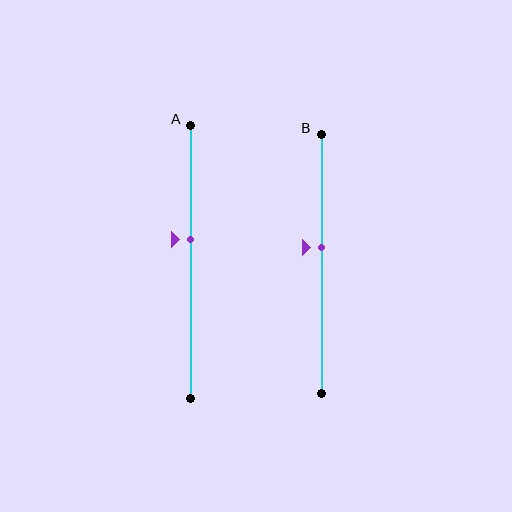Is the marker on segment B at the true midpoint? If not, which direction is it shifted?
No, the marker on segment B is shifted upward by about 6% of the segment length.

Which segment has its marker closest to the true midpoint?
Segment B has its marker closest to the true midpoint.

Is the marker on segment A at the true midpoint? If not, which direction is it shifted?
No, the marker on segment A is shifted upward by about 8% of the segment length.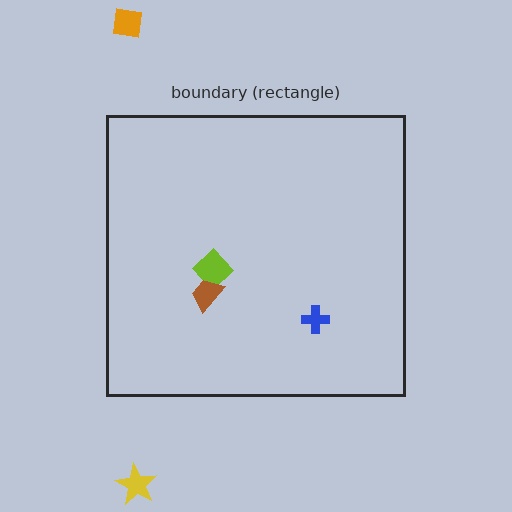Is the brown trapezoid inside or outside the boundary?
Inside.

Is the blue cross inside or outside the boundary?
Inside.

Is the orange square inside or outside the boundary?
Outside.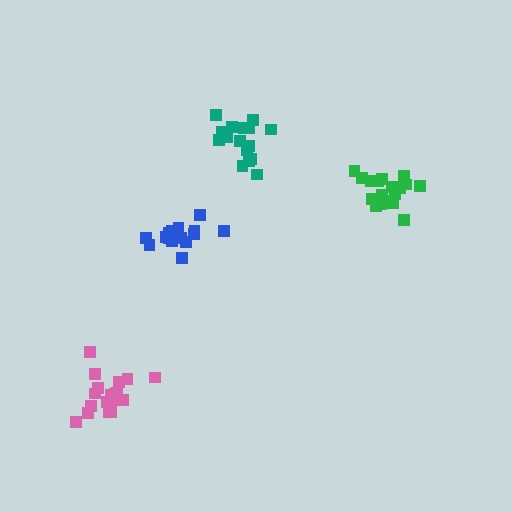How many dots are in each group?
Group 1: 18 dots, Group 2: 15 dots, Group 3: 16 dots, Group 4: 18 dots (67 total).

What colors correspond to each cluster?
The clusters are colored: green, blue, teal, pink.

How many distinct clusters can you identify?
There are 4 distinct clusters.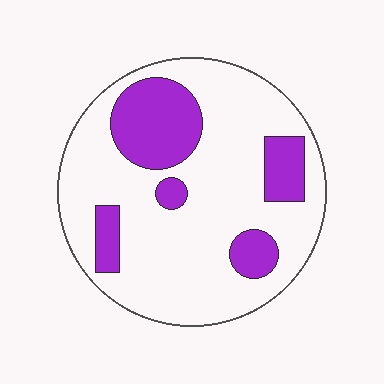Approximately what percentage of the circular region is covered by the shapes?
Approximately 25%.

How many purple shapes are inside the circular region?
5.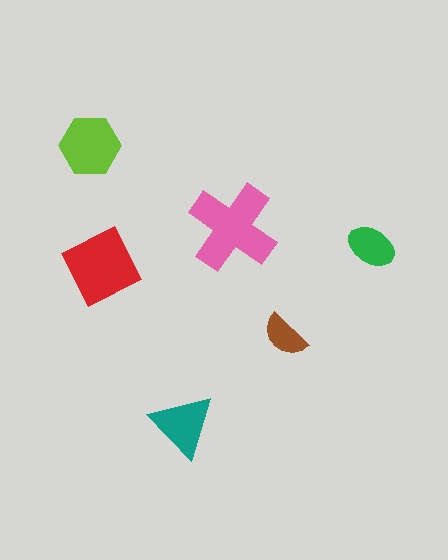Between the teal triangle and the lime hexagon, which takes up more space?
The lime hexagon.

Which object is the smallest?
The brown semicircle.